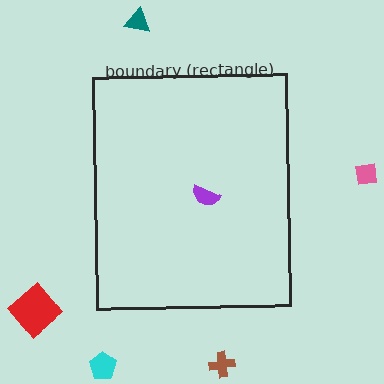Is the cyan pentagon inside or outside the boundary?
Outside.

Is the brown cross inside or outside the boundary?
Outside.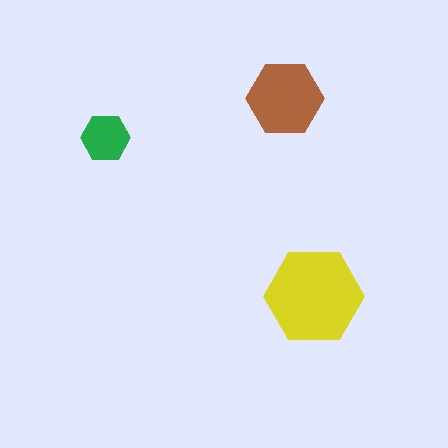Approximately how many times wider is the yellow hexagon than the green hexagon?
About 2 times wider.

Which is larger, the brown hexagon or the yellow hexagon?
The yellow one.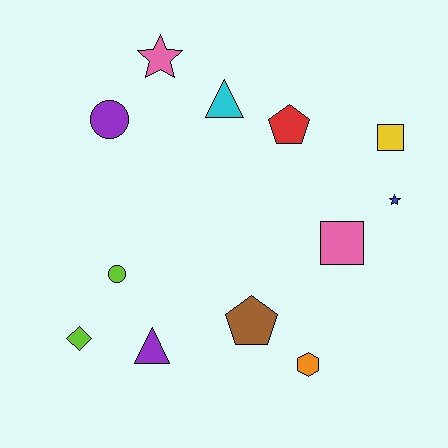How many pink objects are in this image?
There are 2 pink objects.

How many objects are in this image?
There are 12 objects.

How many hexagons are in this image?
There is 1 hexagon.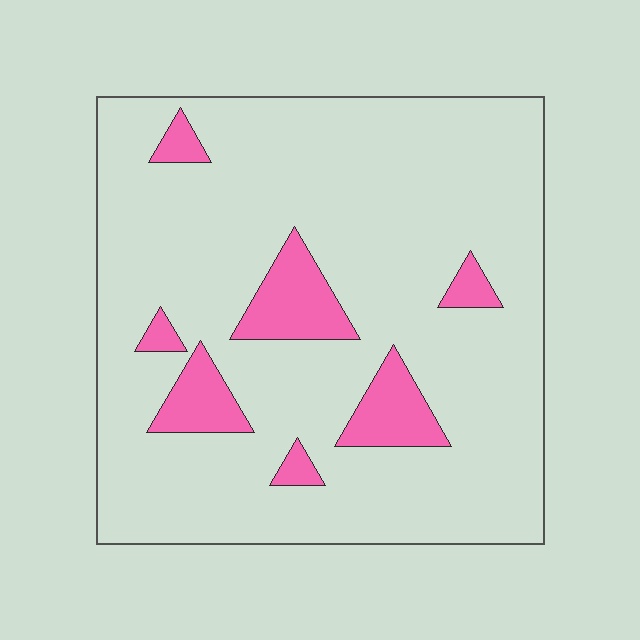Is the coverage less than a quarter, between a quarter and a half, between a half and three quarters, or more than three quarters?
Less than a quarter.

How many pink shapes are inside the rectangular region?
7.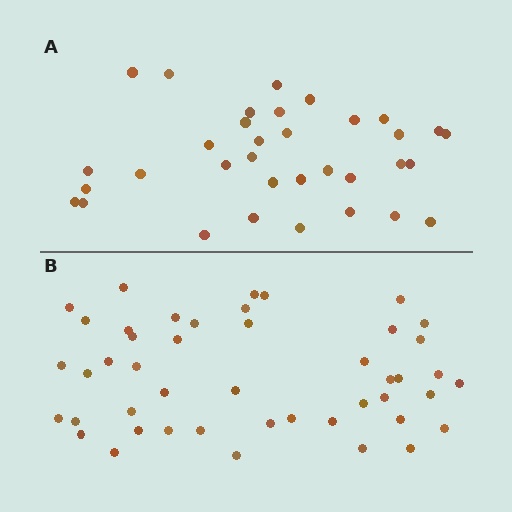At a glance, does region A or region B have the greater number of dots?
Region B (the bottom region) has more dots.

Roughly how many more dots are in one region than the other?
Region B has roughly 12 or so more dots than region A.